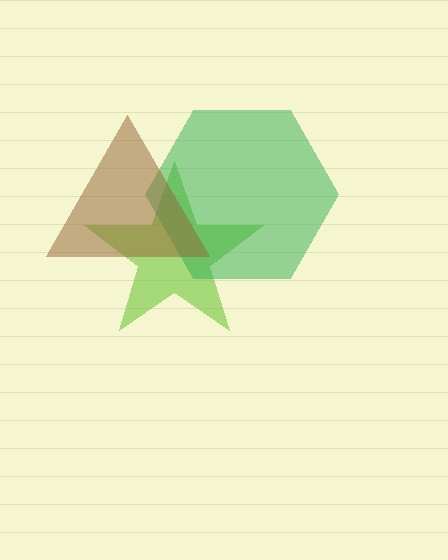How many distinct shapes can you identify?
There are 3 distinct shapes: a lime star, a green hexagon, a brown triangle.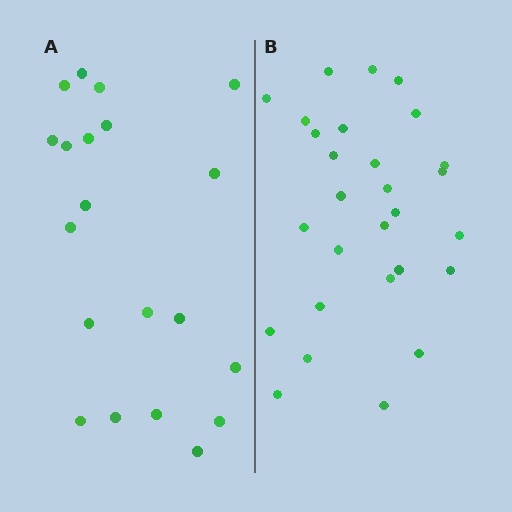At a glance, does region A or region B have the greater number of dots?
Region B (the right region) has more dots.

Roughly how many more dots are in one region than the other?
Region B has roughly 8 or so more dots than region A.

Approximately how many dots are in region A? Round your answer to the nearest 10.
About 20 dots.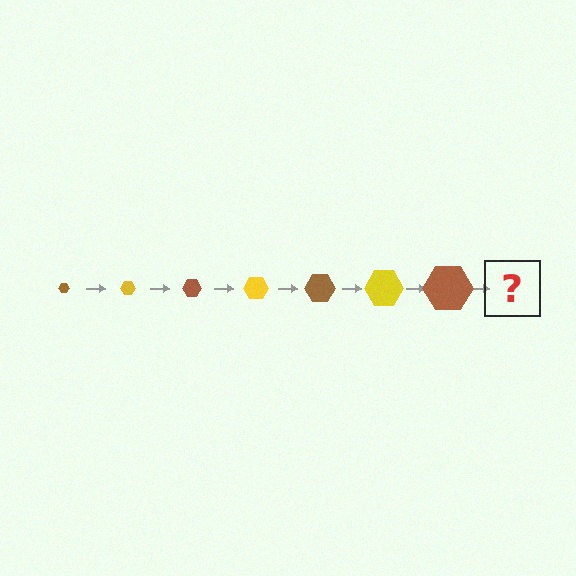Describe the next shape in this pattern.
It should be a yellow hexagon, larger than the previous one.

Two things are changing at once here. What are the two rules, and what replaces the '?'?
The two rules are that the hexagon grows larger each step and the color cycles through brown and yellow. The '?' should be a yellow hexagon, larger than the previous one.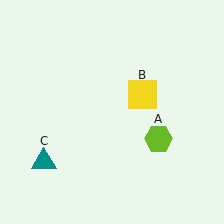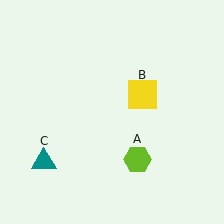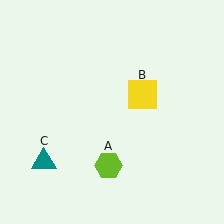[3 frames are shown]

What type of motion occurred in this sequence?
The lime hexagon (object A) rotated clockwise around the center of the scene.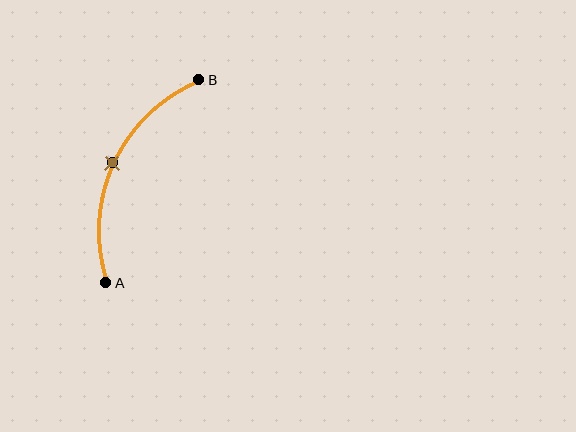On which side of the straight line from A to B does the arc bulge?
The arc bulges to the left of the straight line connecting A and B.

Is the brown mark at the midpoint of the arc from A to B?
Yes. The brown mark lies on the arc at equal arc-length from both A and B — it is the arc midpoint.